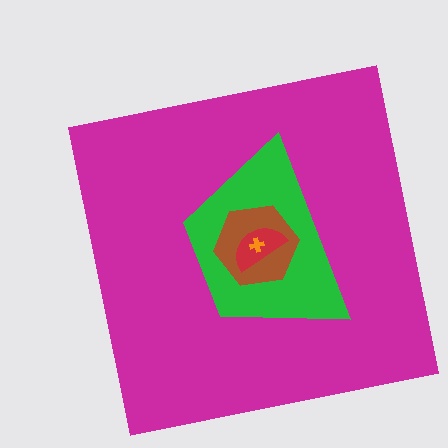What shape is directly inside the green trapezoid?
The brown hexagon.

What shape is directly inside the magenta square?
The green trapezoid.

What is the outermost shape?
The magenta square.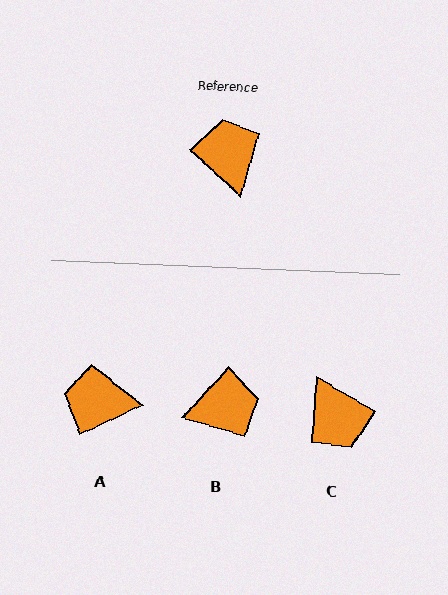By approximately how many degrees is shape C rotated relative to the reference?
Approximately 167 degrees clockwise.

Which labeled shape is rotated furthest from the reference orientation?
C, about 167 degrees away.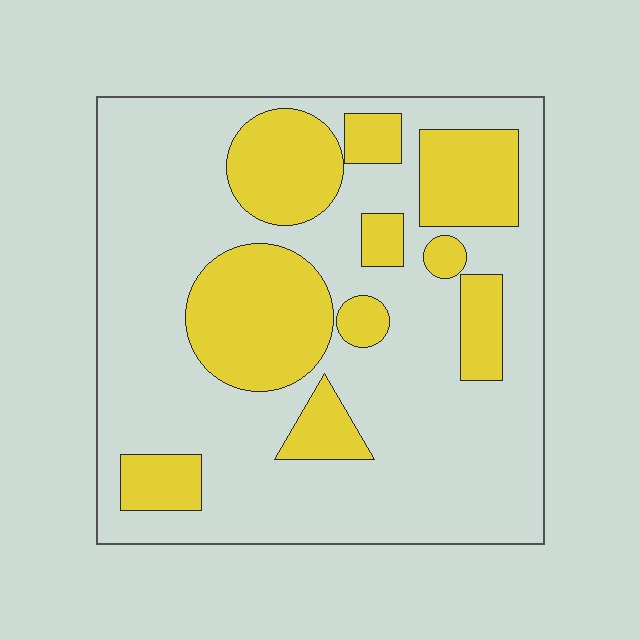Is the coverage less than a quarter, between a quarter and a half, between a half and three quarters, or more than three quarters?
Between a quarter and a half.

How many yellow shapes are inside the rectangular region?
10.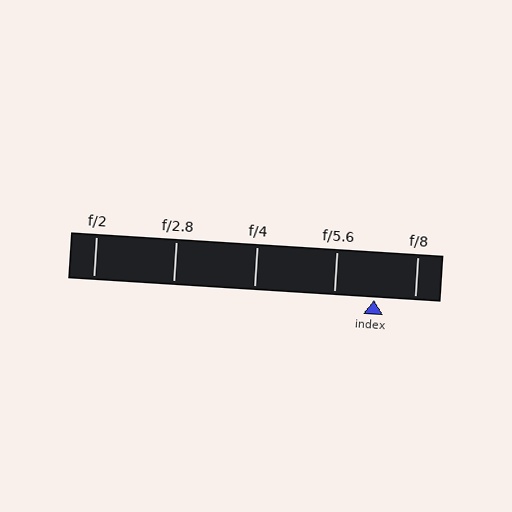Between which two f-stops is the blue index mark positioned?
The index mark is between f/5.6 and f/8.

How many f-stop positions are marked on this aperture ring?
There are 5 f-stop positions marked.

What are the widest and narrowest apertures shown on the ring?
The widest aperture shown is f/2 and the narrowest is f/8.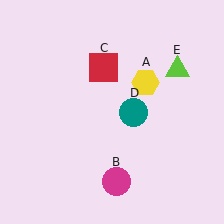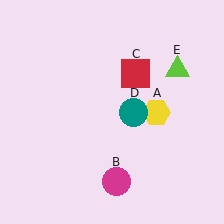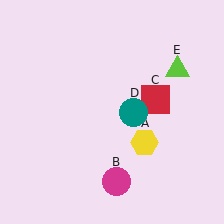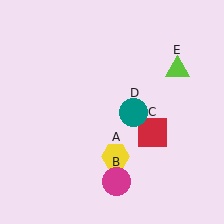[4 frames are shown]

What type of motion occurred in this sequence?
The yellow hexagon (object A), red square (object C) rotated clockwise around the center of the scene.